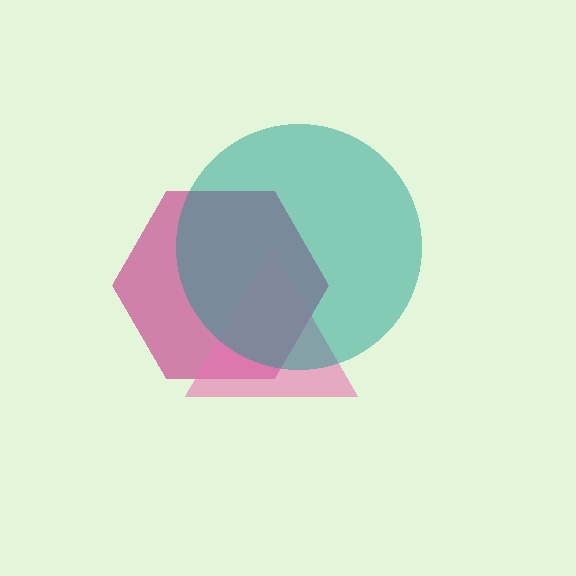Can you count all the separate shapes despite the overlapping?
Yes, there are 3 separate shapes.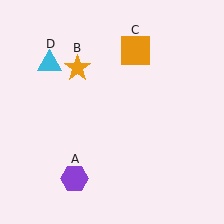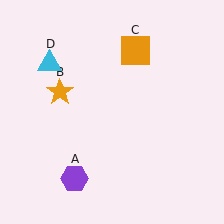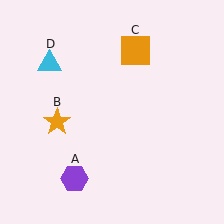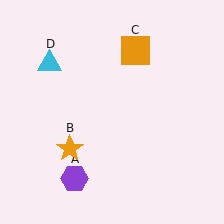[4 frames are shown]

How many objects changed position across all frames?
1 object changed position: orange star (object B).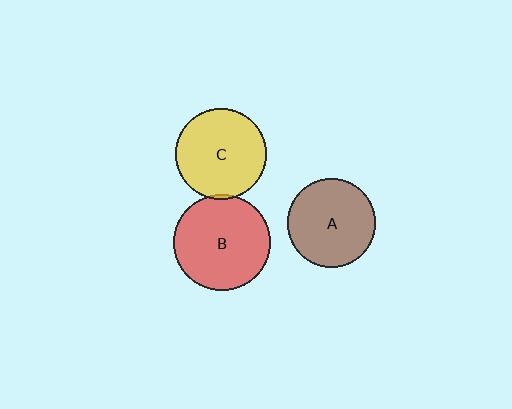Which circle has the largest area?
Circle B (red).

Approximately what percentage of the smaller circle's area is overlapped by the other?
Approximately 5%.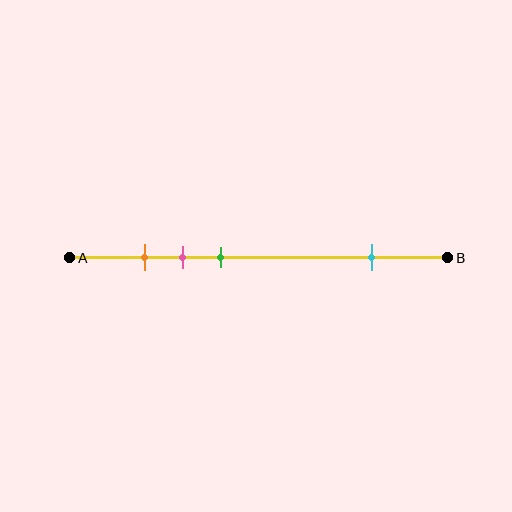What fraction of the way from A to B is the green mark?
The green mark is approximately 40% (0.4) of the way from A to B.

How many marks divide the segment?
There are 4 marks dividing the segment.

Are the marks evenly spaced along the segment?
No, the marks are not evenly spaced.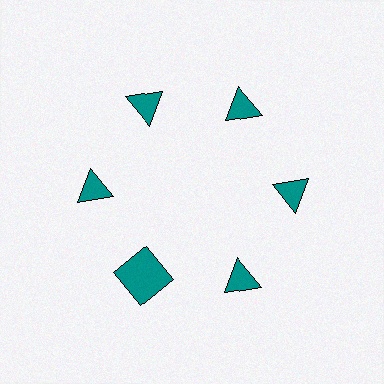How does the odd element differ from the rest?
It has a different shape: square instead of triangle.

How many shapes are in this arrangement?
There are 6 shapes arranged in a ring pattern.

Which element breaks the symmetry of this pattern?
The teal square at roughly the 7 o'clock position breaks the symmetry. All other shapes are teal triangles.